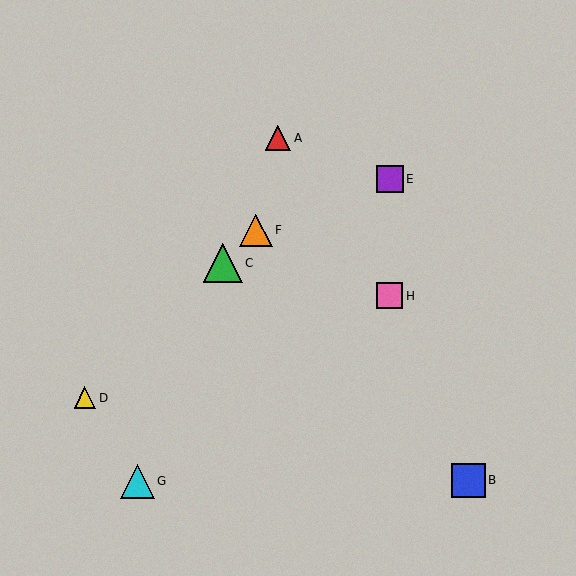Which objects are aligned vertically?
Objects E, H are aligned vertically.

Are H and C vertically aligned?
No, H is at x≈390 and C is at x≈223.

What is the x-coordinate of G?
Object G is at x≈137.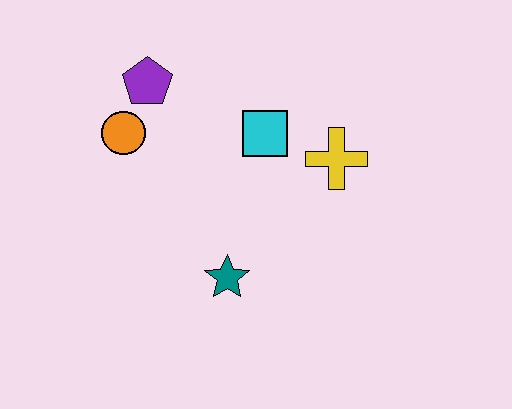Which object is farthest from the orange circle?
The yellow cross is farthest from the orange circle.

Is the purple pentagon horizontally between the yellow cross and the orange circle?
Yes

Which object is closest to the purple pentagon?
The orange circle is closest to the purple pentagon.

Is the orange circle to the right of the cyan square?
No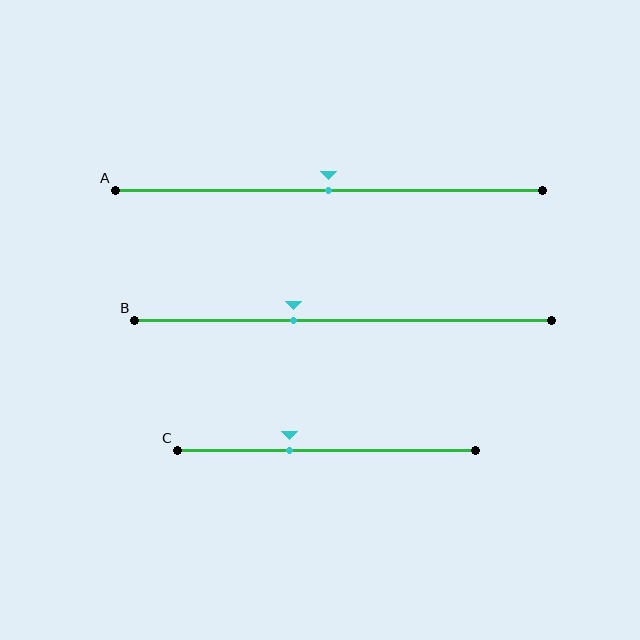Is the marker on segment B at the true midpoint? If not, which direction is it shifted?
No, the marker on segment B is shifted to the left by about 12% of the segment length.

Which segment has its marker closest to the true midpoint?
Segment A has its marker closest to the true midpoint.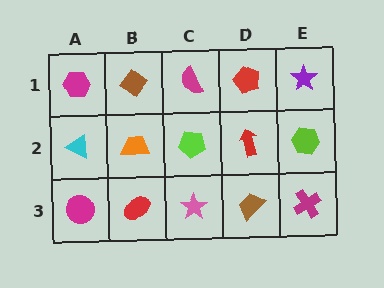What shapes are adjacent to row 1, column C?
A lime pentagon (row 2, column C), a brown diamond (row 1, column B), a red pentagon (row 1, column D).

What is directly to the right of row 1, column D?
A purple star.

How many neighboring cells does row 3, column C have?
3.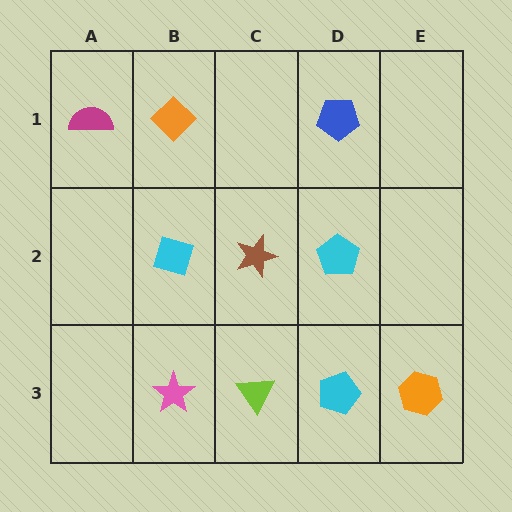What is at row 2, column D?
A cyan pentagon.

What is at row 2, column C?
A brown star.